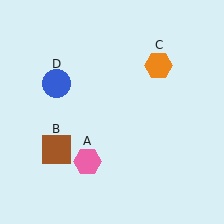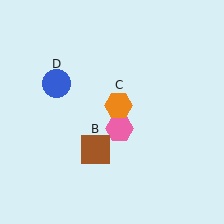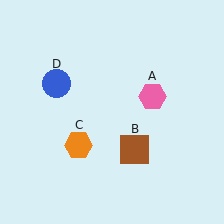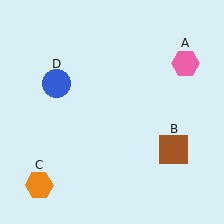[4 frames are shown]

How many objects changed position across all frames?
3 objects changed position: pink hexagon (object A), brown square (object B), orange hexagon (object C).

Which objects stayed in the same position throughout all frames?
Blue circle (object D) remained stationary.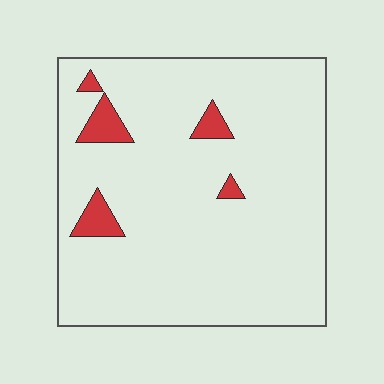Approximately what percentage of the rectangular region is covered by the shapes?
Approximately 5%.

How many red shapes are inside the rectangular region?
5.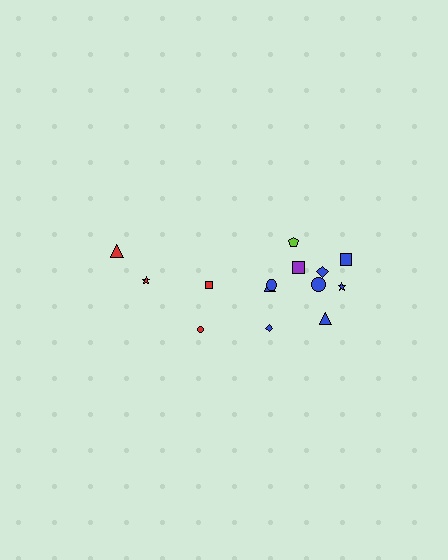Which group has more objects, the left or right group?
The right group.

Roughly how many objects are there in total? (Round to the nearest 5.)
Roughly 15 objects in total.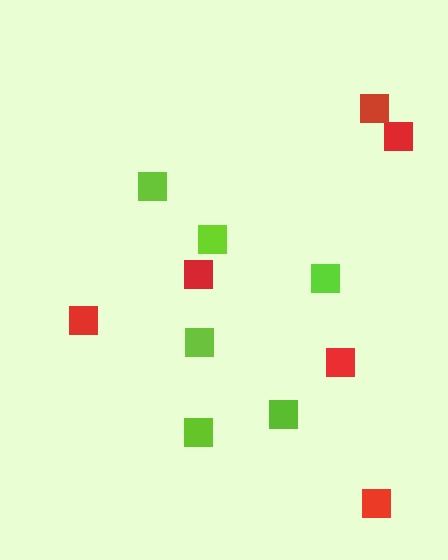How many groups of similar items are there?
There are 2 groups: one group of red squares (6) and one group of lime squares (6).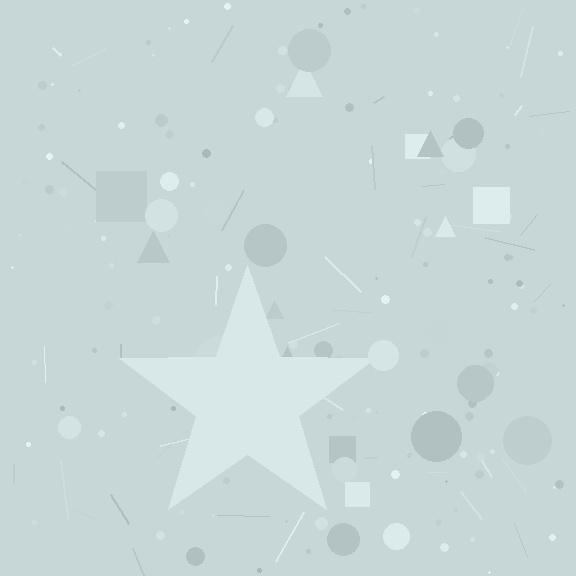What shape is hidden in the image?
A star is hidden in the image.